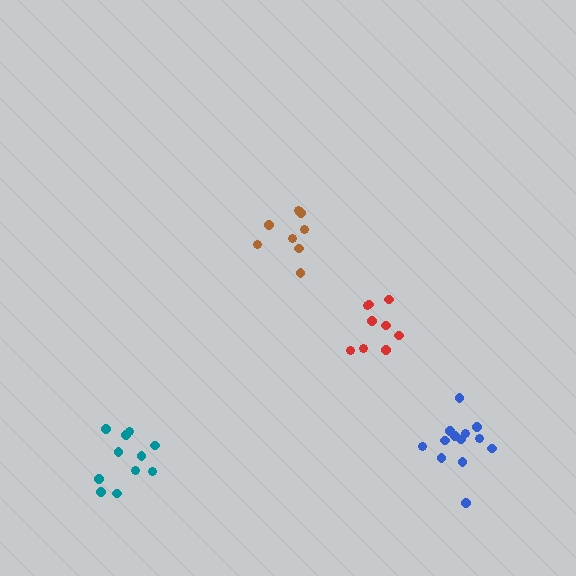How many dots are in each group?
Group 1: 8 dots, Group 2: 9 dots, Group 3: 13 dots, Group 4: 11 dots (41 total).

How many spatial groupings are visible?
There are 4 spatial groupings.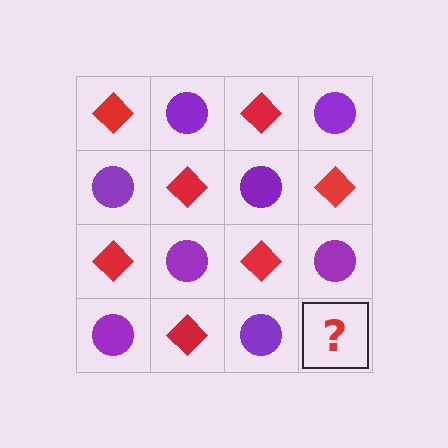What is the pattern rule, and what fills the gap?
The rule is that it alternates red diamond and purple circle in a checkerboard pattern. The gap should be filled with a red diamond.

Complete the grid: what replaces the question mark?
The question mark should be replaced with a red diamond.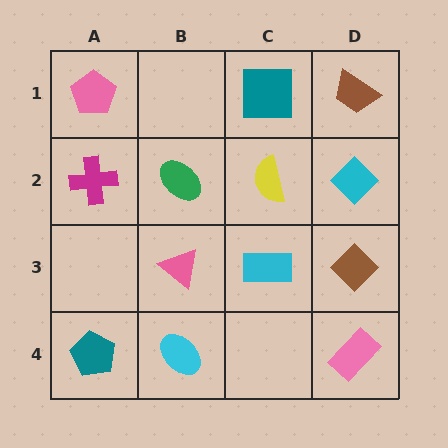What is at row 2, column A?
A magenta cross.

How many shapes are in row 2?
4 shapes.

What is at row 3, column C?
A cyan rectangle.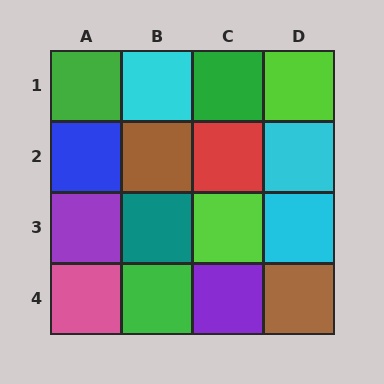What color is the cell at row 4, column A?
Pink.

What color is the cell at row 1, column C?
Green.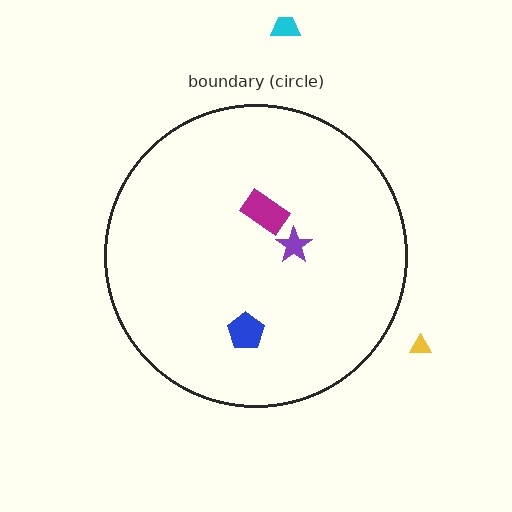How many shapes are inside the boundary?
3 inside, 2 outside.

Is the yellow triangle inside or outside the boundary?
Outside.